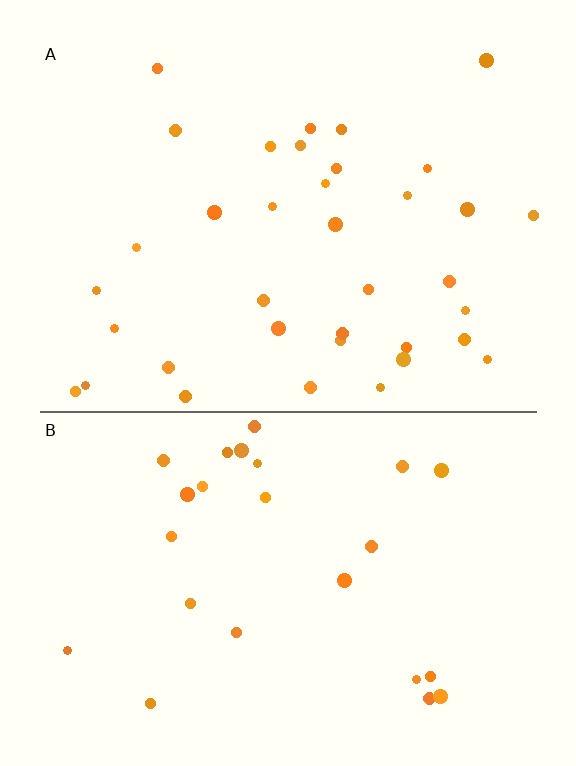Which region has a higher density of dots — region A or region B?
A (the top).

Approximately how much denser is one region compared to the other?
Approximately 1.5× — region A over region B.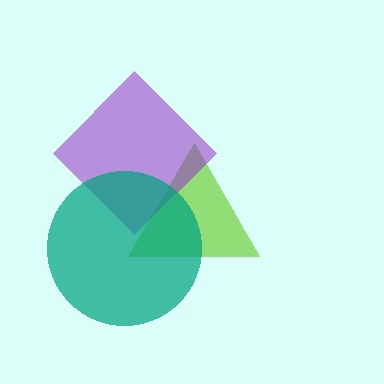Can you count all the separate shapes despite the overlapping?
Yes, there are 3 separate shapes.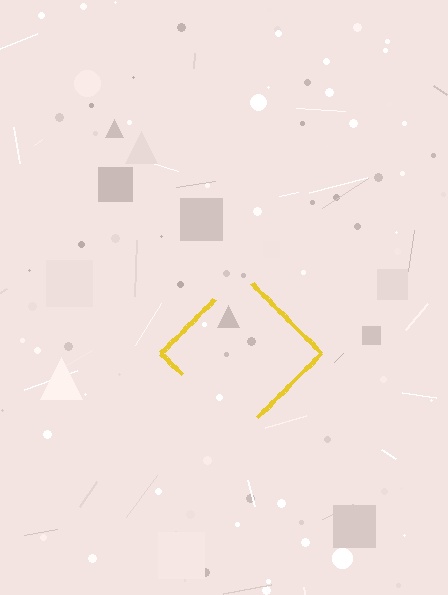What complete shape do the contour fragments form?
The contour fragments form a diamond.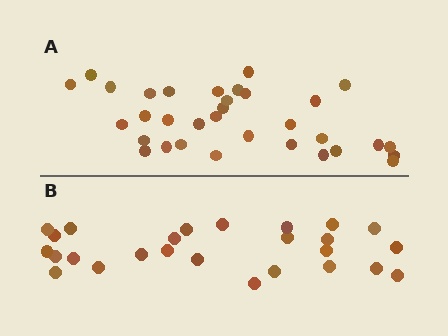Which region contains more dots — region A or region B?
Region A (the top region) has more dots.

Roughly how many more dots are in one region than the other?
Region A has roughly 8 or so more dots than region B.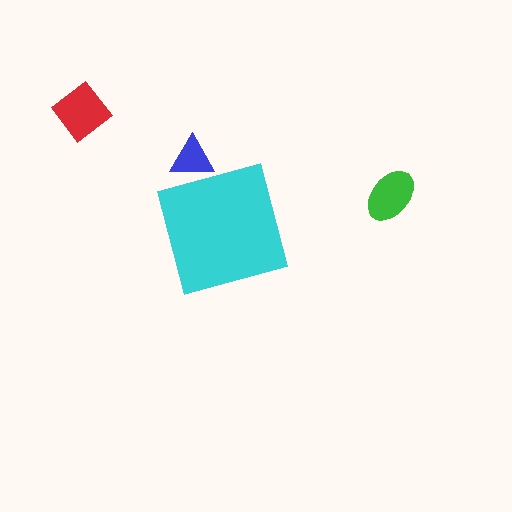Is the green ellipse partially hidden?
No, the green ellipse is fully visible.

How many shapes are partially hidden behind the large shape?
1 shape is partially hidden.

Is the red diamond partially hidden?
No, the red diamond is fully visible.